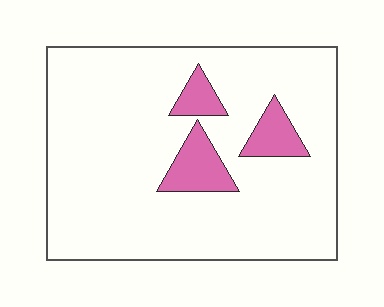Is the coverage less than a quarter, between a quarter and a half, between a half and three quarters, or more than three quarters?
Less than a quarter.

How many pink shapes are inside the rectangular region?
3.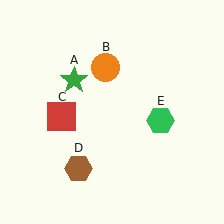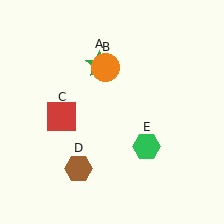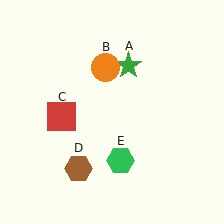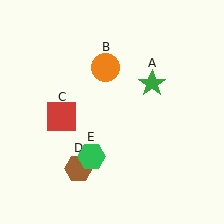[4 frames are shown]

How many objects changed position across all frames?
2 objects changed position: green star (object A), green hexagon (object E).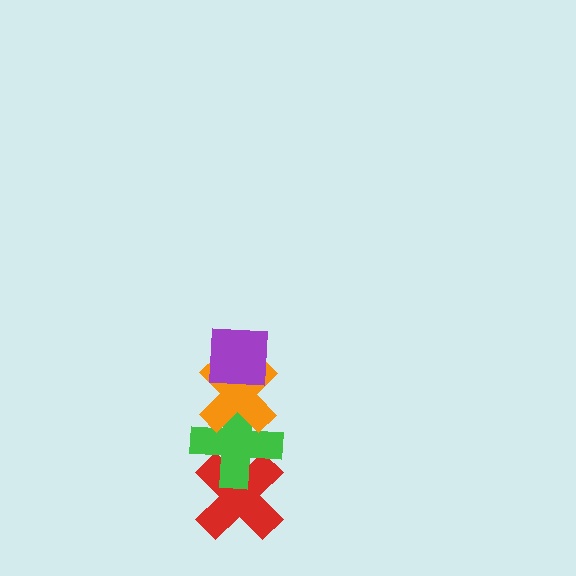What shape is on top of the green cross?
The orange cross is on top of the green cross.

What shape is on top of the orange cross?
The purple square is on top of the orange cross.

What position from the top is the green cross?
The green cross is 3rd from the top.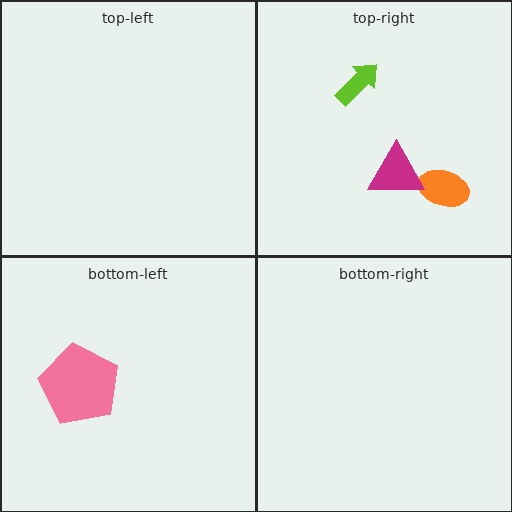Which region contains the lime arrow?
The top-right region.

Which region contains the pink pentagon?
The bottom-left region.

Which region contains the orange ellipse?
The top-right region.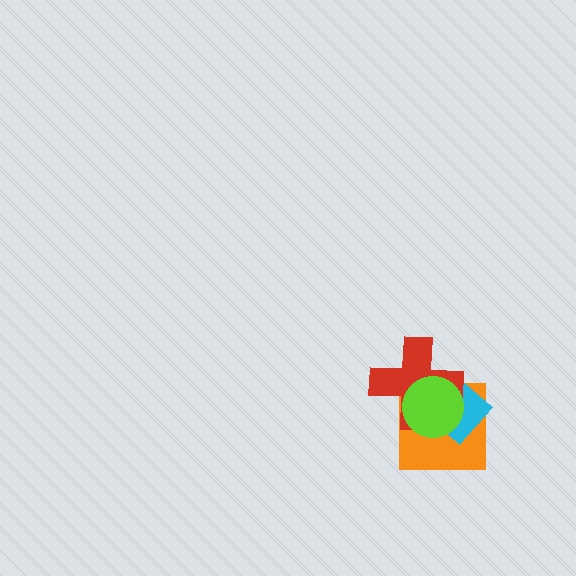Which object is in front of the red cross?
The lime circle is in front of the red cross.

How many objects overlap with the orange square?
3 objects overlap with the orange square.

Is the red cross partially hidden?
Yes, it is partially covered by another shape.